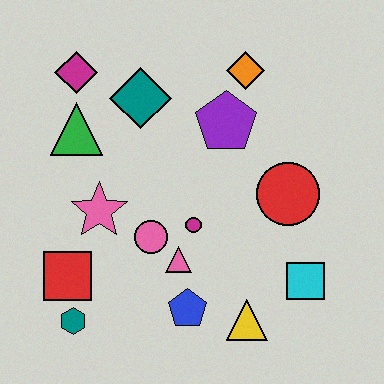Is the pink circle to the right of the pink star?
Yes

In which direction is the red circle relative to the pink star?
The red circle is to the right of the pink star.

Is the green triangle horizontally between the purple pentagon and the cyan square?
No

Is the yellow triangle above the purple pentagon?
No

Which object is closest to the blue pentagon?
The pink triangle is closest to the blue pentagon.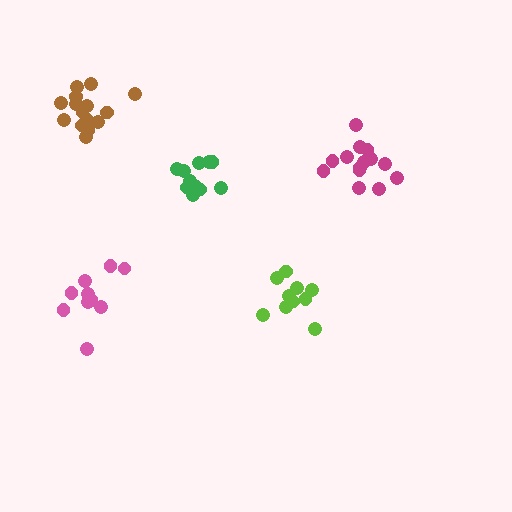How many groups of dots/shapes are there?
There are 5 groups.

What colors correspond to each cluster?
The clusters are colored: brown, magenta, pink, lime, green.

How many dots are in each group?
Group 1: 16 dots, Group 2: 14 dots, Group 3: 10 dots, Group 4: 10 dots, Group 5: 12 dots (62 total).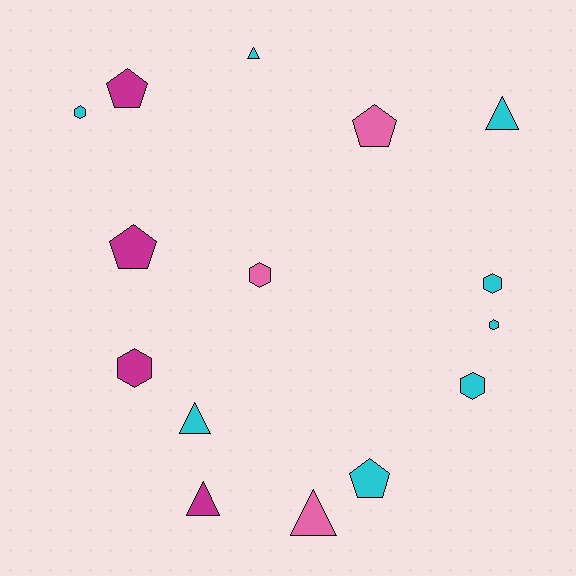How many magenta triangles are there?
There is 1 magenta triangle.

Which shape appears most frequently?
Hexagon, with 6 objects.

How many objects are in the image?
There are 15 objects.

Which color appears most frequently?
Cyan, with 8 objects.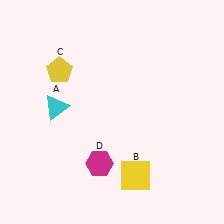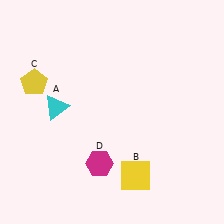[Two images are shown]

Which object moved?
The yellow pentagon (C) moved left.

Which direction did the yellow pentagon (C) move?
The yellow pentagon (C) moved left.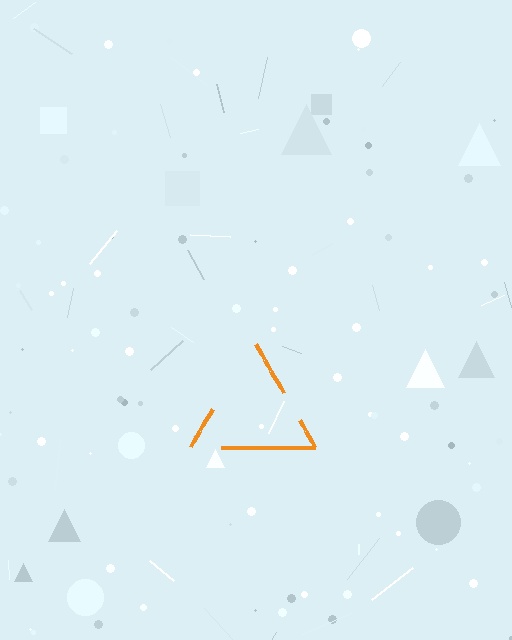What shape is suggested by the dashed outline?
The dashed outline suggests a triangle.